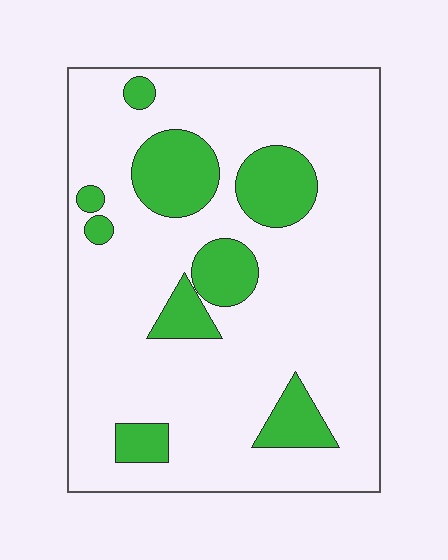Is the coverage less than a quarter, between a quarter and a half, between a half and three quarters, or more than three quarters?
Less than a quarter.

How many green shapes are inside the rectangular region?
9.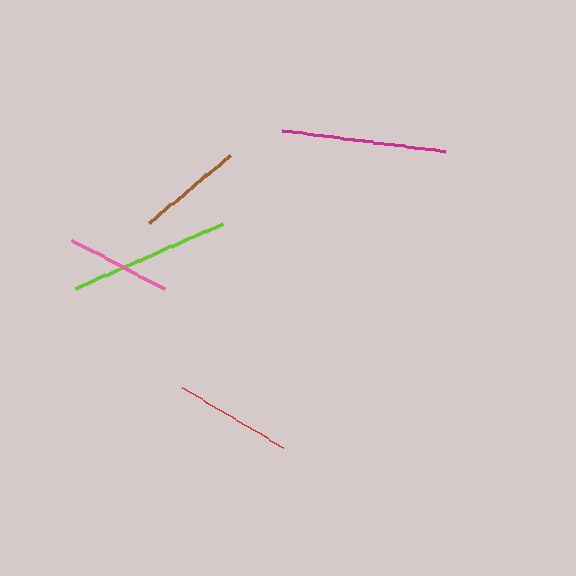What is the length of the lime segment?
The lime segment is approximately 160 pixels long.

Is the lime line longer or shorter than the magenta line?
The magenta line is longer than the lime line.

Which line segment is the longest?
The magenta line is the longest at approximately 165 pixels.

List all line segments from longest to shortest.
From longest to shortest: magenta, lime, red, brown, pink.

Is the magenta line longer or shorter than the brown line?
The magenta line is longer than the brown line.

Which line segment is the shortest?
The pink line is the shortest at approximately 105 pixels.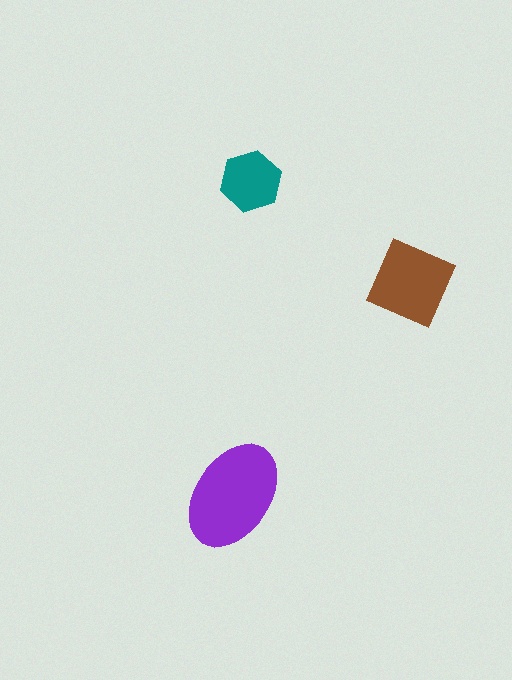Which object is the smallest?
The teal hexagon.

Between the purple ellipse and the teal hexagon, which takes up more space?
The purple ellipse.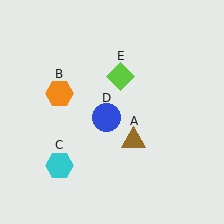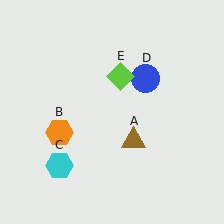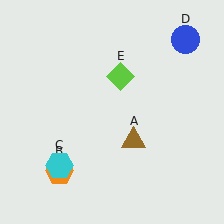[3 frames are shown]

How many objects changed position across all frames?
2 objects changed position: orange hexagon (object B), blue circle (object D).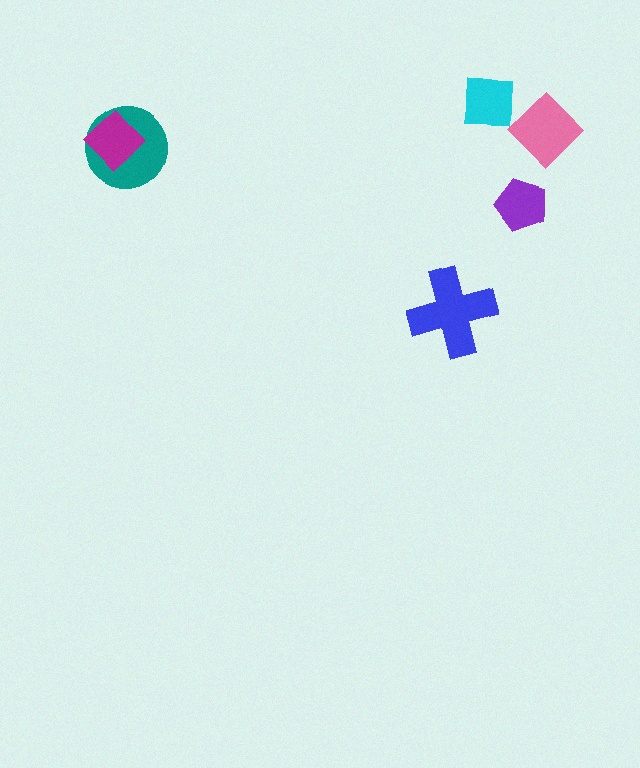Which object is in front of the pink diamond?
The cyan square is in front of the pink diamond.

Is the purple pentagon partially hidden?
No, no other shape covers it.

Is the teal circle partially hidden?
Yes, it is partially covered by another shape.